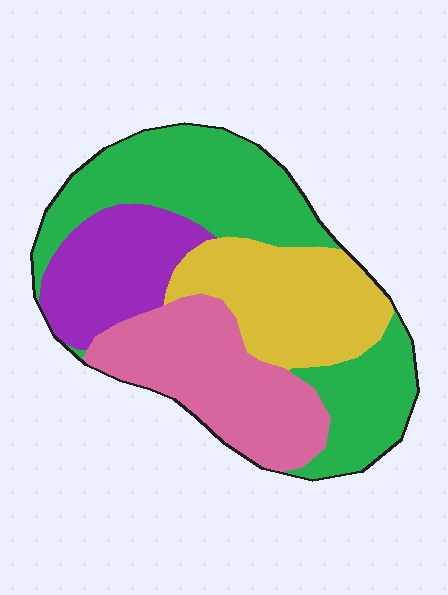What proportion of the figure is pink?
Pink covers about 25% of the figure.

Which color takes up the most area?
Green, at roughly 35%.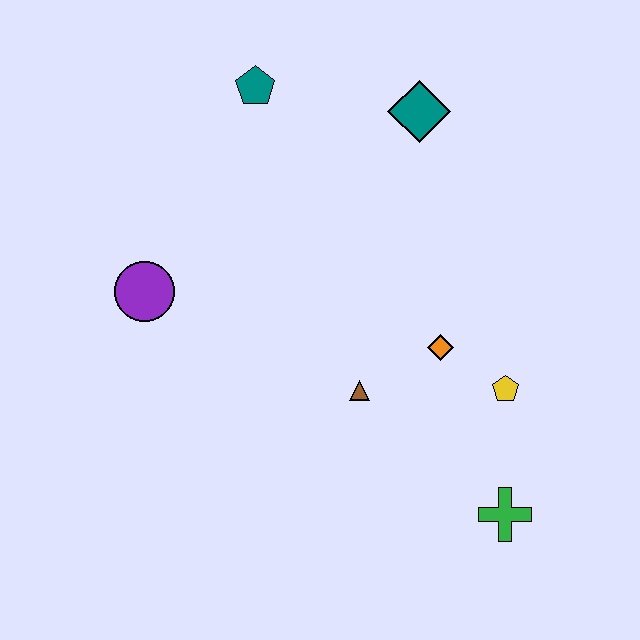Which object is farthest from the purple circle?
The green cross is farthest from the purple circle.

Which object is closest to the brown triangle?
The orange diamond is closest to the brown triangle.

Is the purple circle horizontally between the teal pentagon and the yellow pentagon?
No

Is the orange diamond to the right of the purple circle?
Yes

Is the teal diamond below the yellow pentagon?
No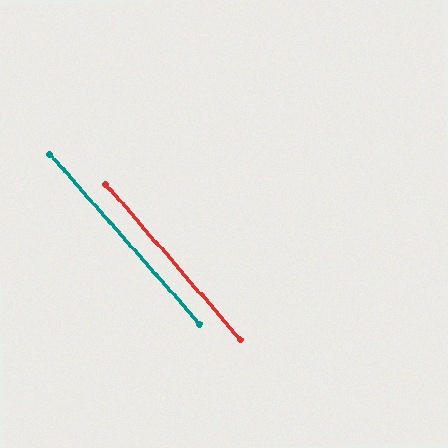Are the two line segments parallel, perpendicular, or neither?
Parallel — their directions differ by only 0.5°.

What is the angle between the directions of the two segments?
Approximately 0 degrees.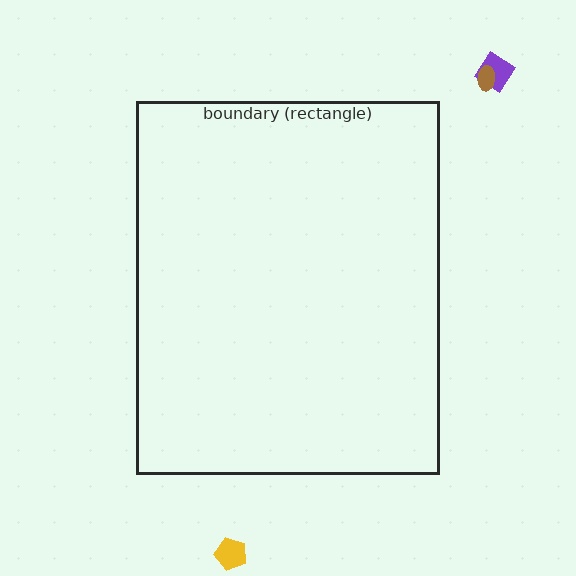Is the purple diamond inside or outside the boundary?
Outside.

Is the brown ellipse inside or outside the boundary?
Outside.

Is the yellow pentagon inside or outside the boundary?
Outside.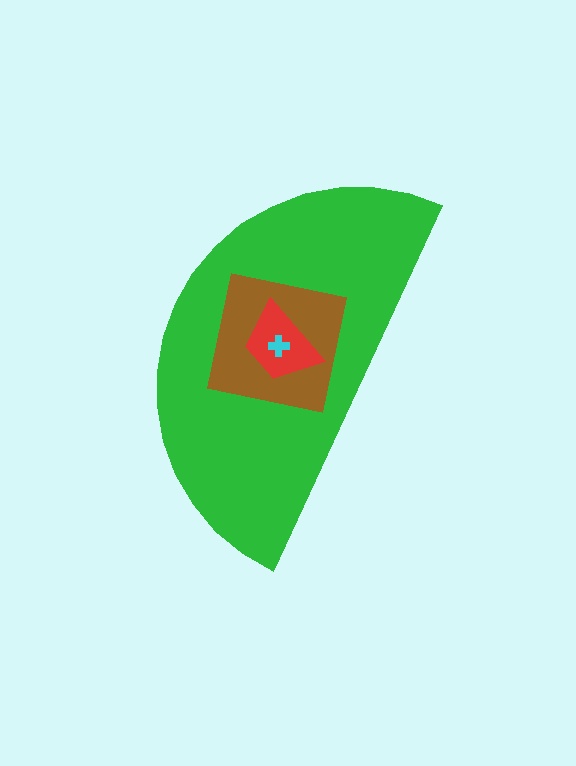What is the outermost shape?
The green semicircle.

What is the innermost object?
The cyan cross.